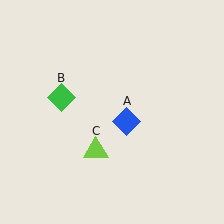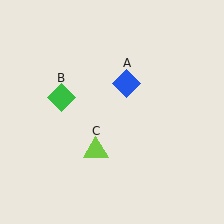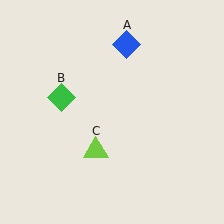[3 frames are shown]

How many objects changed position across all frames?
1 object changed position: blue diamond (object A).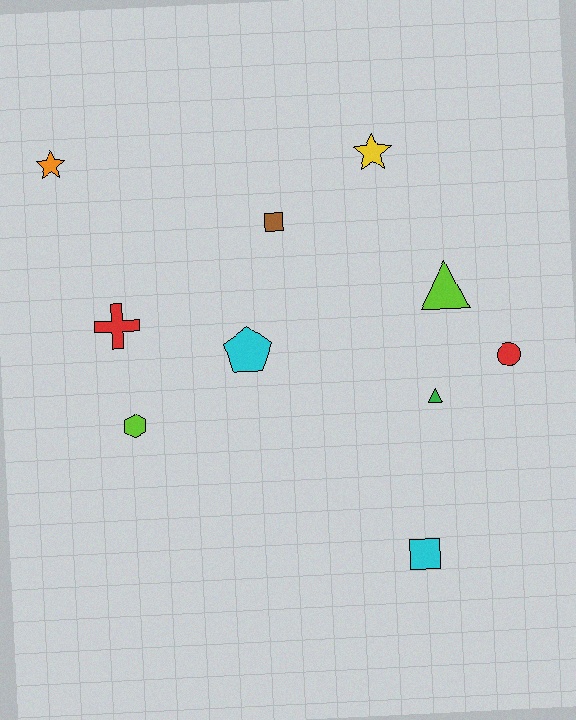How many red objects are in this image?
There are 2 red objects.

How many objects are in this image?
There are 10 objects.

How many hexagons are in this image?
There is 1 hexagon.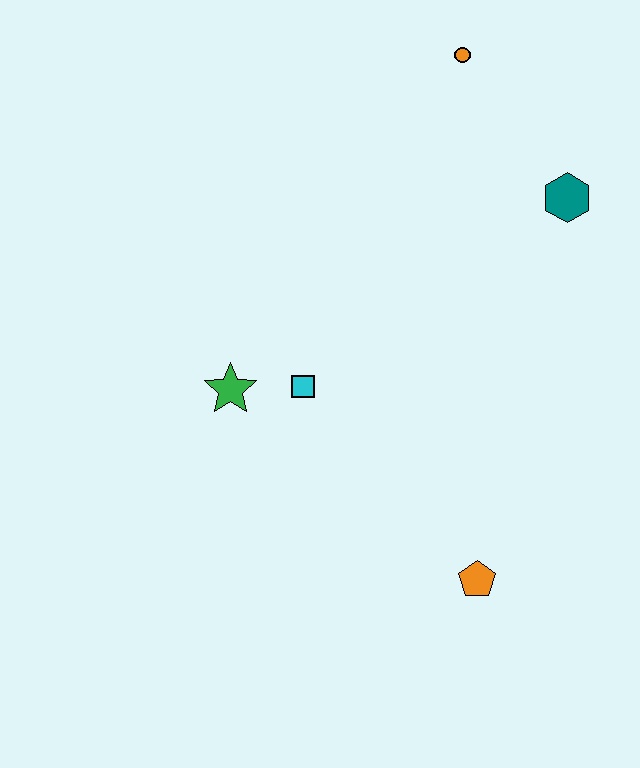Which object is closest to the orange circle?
The teal hexagon is closest to the orange circle.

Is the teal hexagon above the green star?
Yes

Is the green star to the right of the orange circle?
No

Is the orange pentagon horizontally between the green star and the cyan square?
No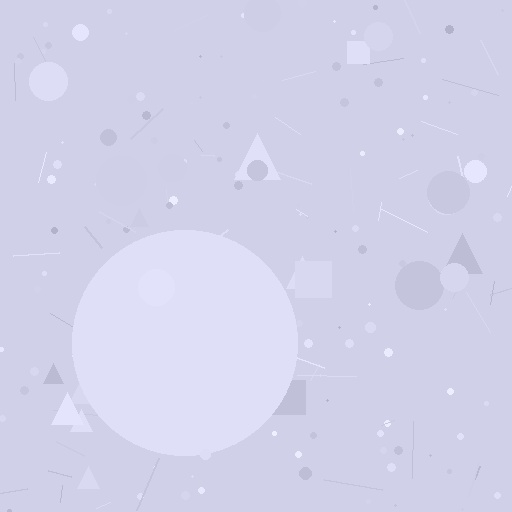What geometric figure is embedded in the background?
A circle is embedded in the background.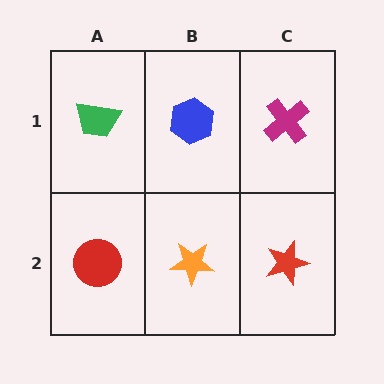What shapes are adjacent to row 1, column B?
An orange star (row 2, column B), a green trapezoid (row 1, column A), a magenta cross (row 1, column C).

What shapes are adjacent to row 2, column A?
A green trapezoid (row 1, column A), an orange star (row 2, column B).